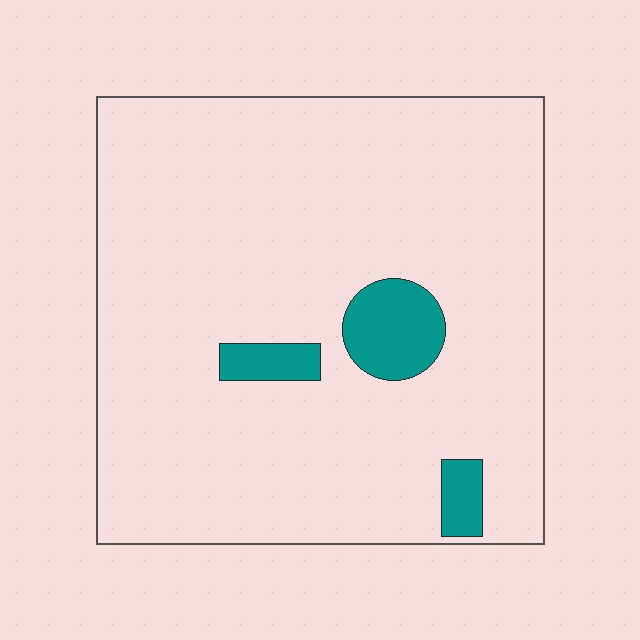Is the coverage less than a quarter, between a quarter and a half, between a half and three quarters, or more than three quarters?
Less than a quarter.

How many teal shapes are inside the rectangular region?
3.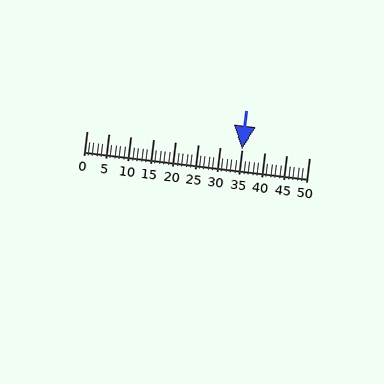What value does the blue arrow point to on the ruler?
The blue arrow points to approximately 35.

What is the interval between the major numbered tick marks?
The major tick marks are spaced 5 units apart.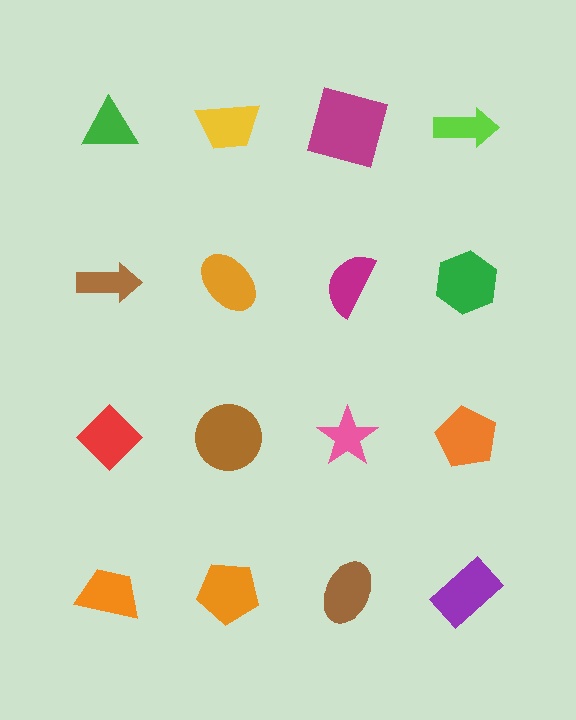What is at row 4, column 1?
An orange trapezoid.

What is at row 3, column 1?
A red diamond.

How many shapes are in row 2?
4 shapes.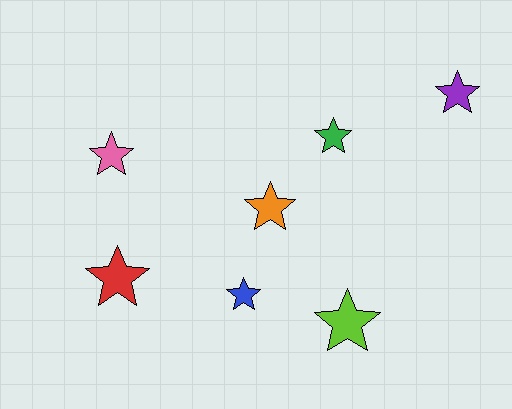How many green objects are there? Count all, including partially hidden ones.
There is 1 green object.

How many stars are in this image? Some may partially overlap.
There are 7 stars.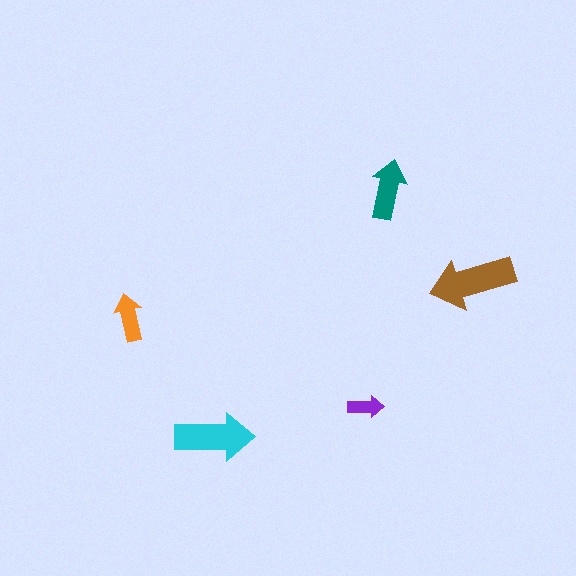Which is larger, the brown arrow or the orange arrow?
The brown one.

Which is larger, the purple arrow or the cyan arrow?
The cyan one.